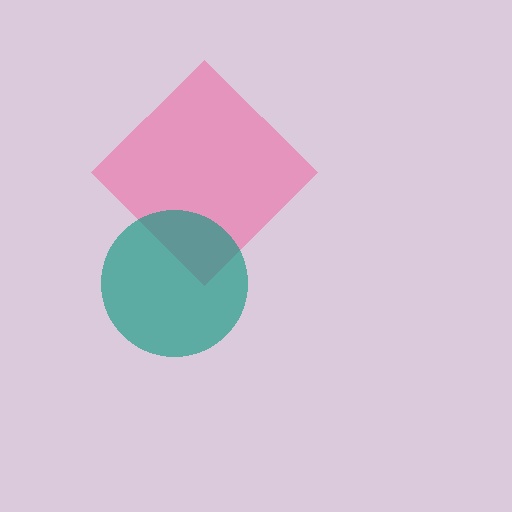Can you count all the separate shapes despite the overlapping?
Yes, there are 2 separate shapes.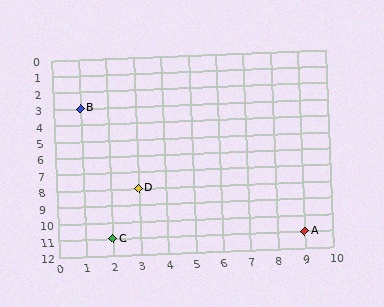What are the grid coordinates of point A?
Point A is at grid coordinates (9, 11).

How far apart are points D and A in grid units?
Points D and A are 6 columns and 3 rows apart (about 6.7 grid units diagonally).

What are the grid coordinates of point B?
Point B is at grid coordinates (1, 3).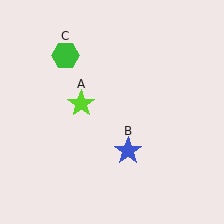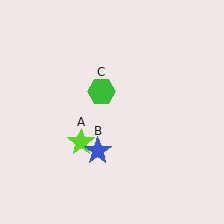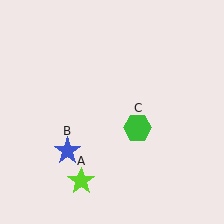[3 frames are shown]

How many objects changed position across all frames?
3 objects changed position: lime star (object A), blue star (object B), green hexagon (object C).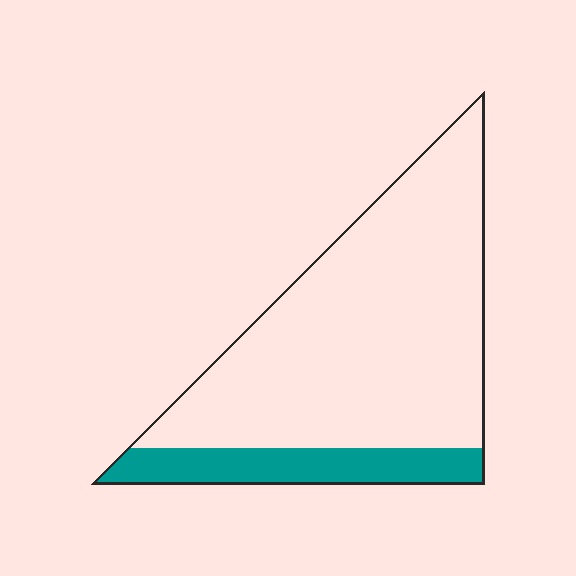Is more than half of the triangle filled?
No.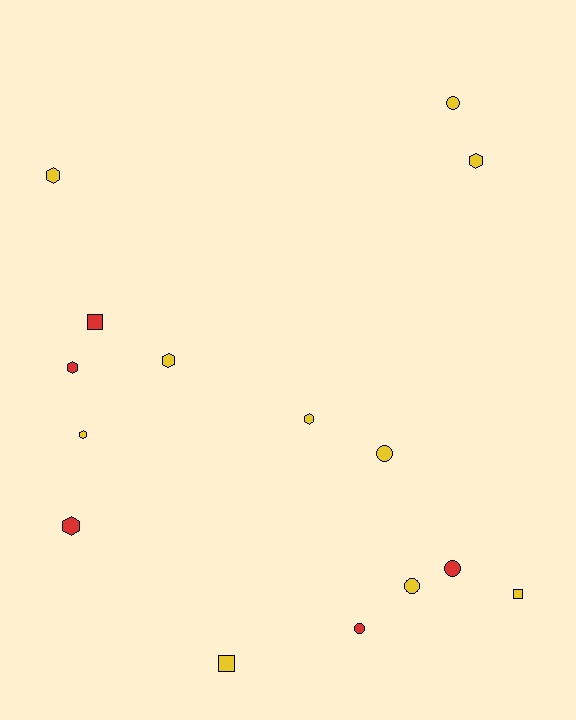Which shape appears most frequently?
Hexagon, with 7 objects.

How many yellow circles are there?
There are 3 yellow circles.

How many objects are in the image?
There are 15 objects.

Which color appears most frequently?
Yellow, with 10 objects.